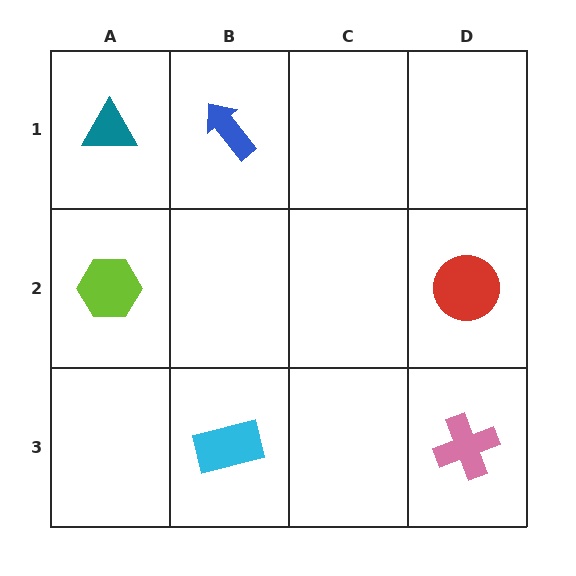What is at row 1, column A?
A teal triangle.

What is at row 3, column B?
A cyan rectangle.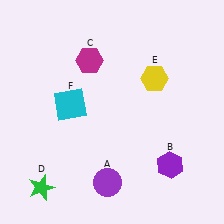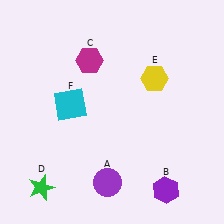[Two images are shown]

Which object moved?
The purple hexagon (B) moved down.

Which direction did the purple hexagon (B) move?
The purple hexagon (B) moved down.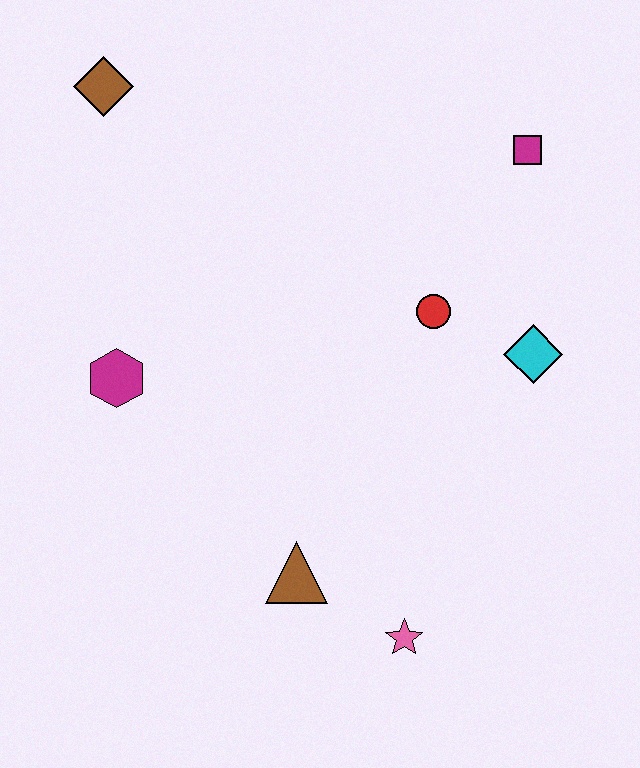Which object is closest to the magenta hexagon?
The brown triangle is closest to the magenta hexagon.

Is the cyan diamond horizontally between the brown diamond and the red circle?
No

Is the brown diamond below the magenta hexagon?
No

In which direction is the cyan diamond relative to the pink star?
The cyan diamond is above the pink star.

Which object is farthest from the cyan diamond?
The brown diamond is farthest from the cyan diamond.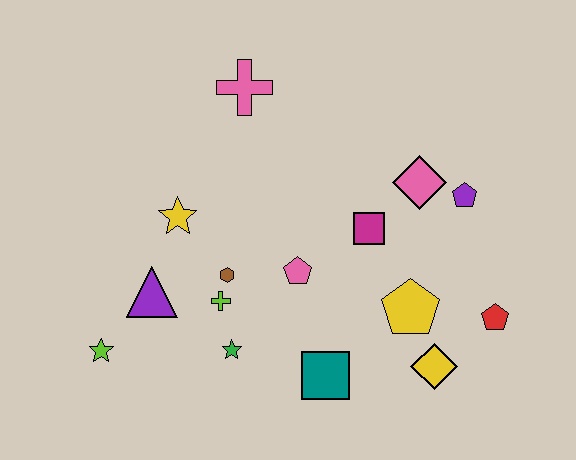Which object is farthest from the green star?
The purple pentagon is farthest from the green star.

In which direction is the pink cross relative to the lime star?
The pink cross is above the lime star.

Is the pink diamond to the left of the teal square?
No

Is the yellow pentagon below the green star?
No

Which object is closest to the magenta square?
The pink diamond is closest to the magenta square.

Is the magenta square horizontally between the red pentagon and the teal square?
Yes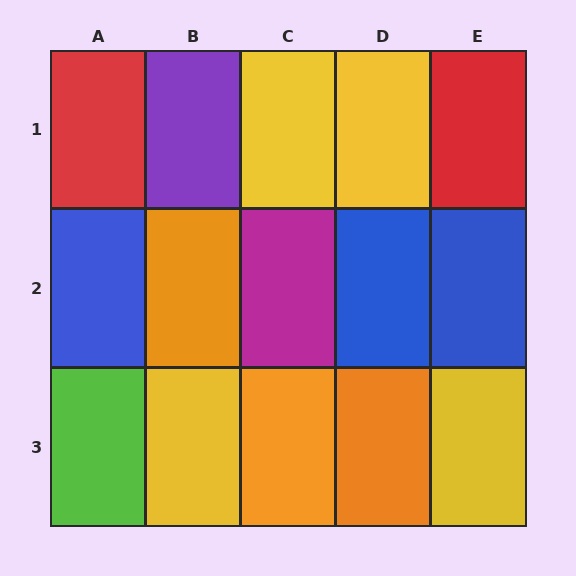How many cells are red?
2 cells are red.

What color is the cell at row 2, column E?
Blue.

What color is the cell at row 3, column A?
Lime.